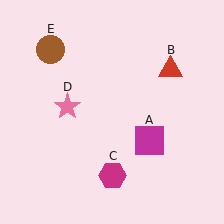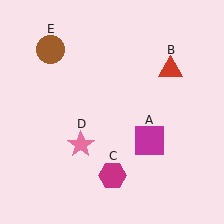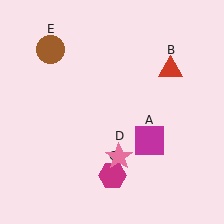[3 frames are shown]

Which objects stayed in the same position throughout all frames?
Magenta square (object A) and red triangle (object B) and magenta hexagon (object C) and brown circle (object E) remained stationary.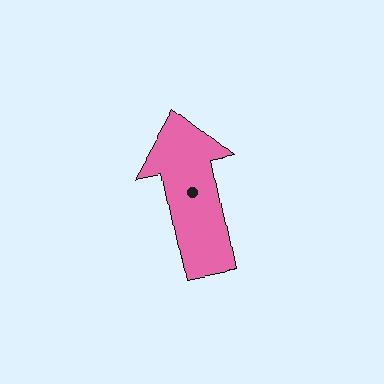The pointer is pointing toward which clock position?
Roughly 12 o'clock.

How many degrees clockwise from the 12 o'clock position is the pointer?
Approximately 349 degrees.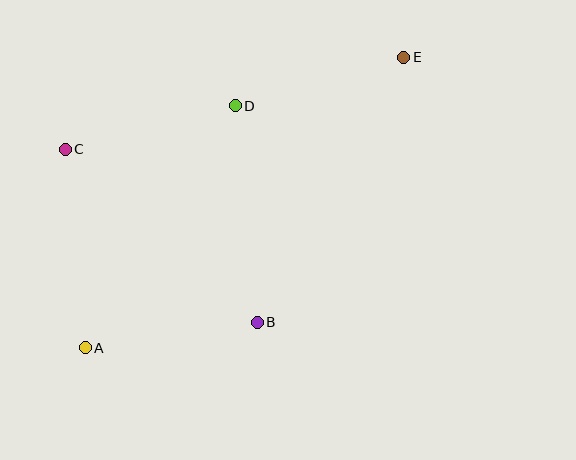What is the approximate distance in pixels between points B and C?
The distance between B and C is approximately 259 pixels.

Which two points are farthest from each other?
Points A and E are farthest from each other.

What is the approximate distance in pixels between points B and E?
The distance between B and E is approximately 303 pixels.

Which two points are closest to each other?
Points A and B are closest to each other.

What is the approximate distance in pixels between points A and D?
The distance between A and D is approximately 285 pixels.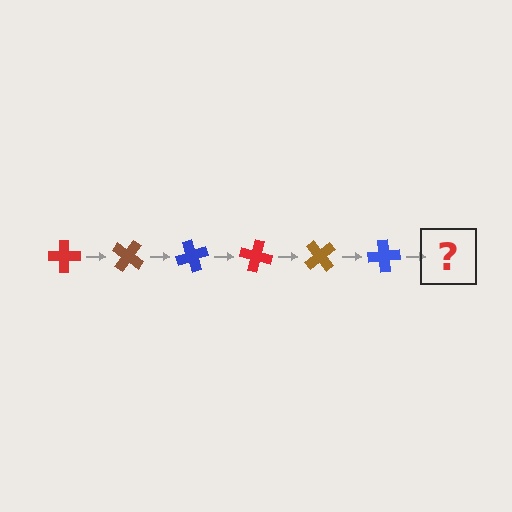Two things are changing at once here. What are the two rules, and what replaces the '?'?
The two rules are that it rotates 35 degrees each step and the color cycles through red, brown, and blue. The '?' should be a red cross, rotated 210 degrees from the start.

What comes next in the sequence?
The next element should be a red cross, rotated 210 degrees from the start.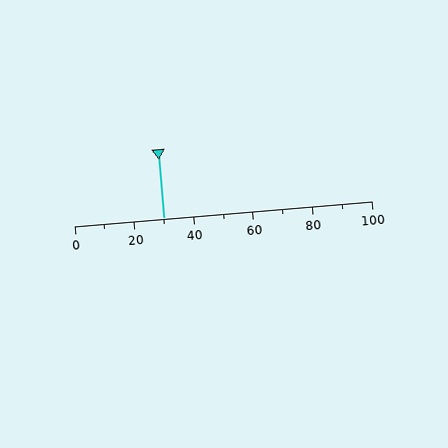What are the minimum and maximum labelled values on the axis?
The axis runs from 0 to 100.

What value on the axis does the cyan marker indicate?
The marker indicates approximately 30.